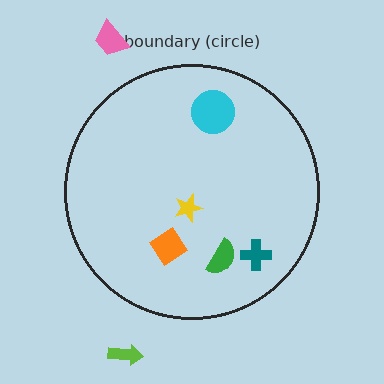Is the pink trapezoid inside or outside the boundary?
Outside.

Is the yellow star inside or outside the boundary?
Inside.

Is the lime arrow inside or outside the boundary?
Outside.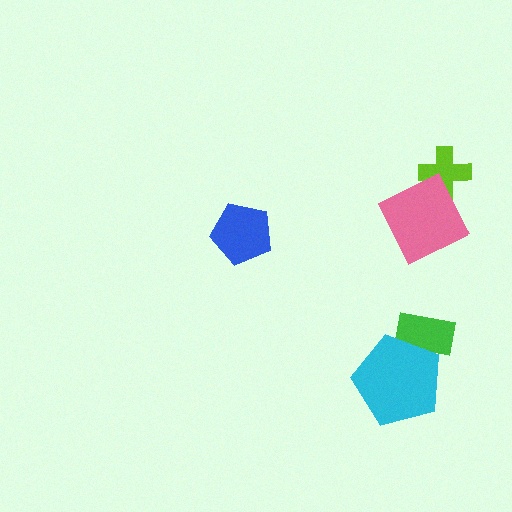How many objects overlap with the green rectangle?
1 object overlaps with the green rectangle.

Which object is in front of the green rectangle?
The cyan pentagon is in front of the green rectangle.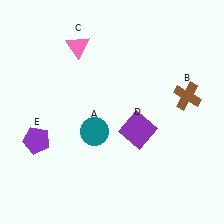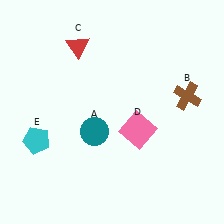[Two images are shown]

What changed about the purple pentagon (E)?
In Image 1, E is purple. In Image 2, it changed to cyan.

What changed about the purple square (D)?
In Image 1, D is purple. In Image 2, it changed to pink.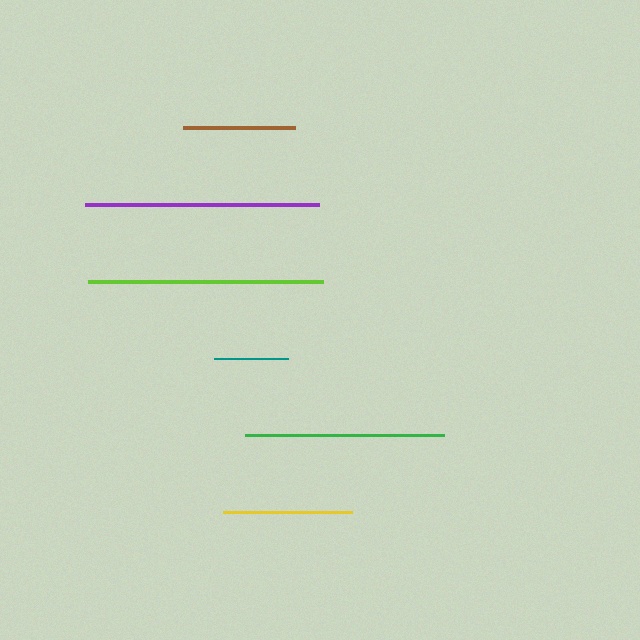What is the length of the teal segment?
The teal segment is approximately 75 pixels long.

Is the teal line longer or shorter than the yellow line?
The yellow line is longer than the teal line.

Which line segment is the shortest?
The teal line is the shortest at approximately 75 pixels.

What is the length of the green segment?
The green segment is approximately 199 pixels long.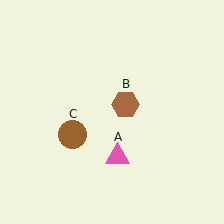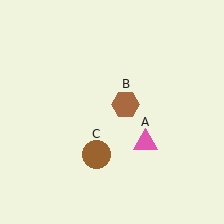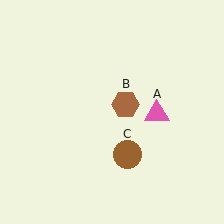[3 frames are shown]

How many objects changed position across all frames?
2 objects changed position: pink triangle (object A), brown circle (object C).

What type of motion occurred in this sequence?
The pink triangle (object A), brown circle (object C) rotated counterclockwise around the center of the scene.